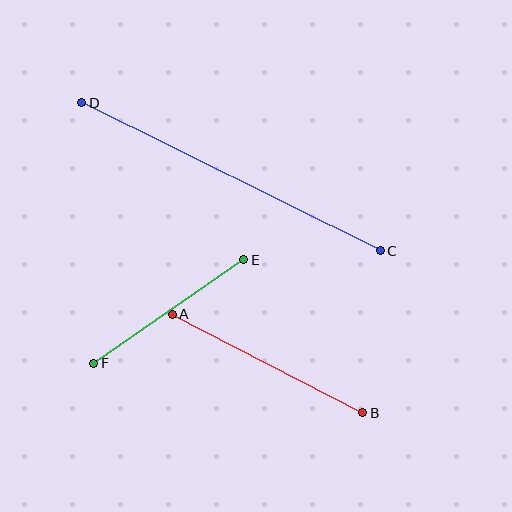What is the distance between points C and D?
The distance is approximately 333 pixels.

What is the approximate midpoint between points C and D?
The midpoint is at approximately (231, 177) pixels.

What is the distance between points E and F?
The distance is approximately 182 pixels.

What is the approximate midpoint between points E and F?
The midpoint is at approximately (169, 311) pixels.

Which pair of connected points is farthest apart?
Points C and D are farthest apart.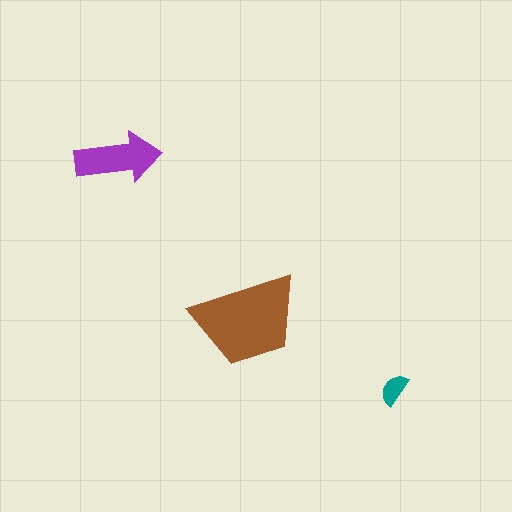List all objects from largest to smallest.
The brown trapezoid, the purple arrow, the teal semicircle.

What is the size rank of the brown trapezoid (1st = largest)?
1st.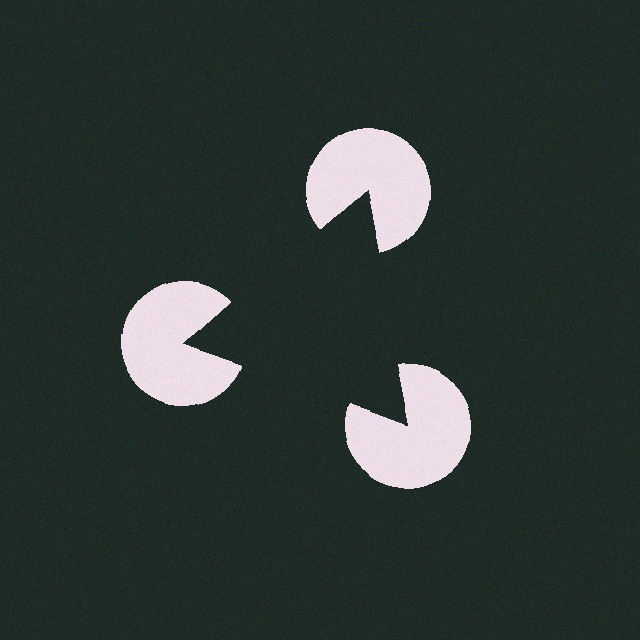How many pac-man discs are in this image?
There are 3 — one at each vertex of the illusory triangle.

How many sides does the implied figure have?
3 sides.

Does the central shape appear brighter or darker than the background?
It typically appears slightly darker than the background, even though no actual brightness change is drawn.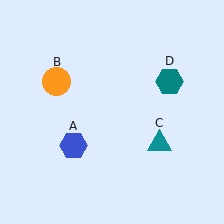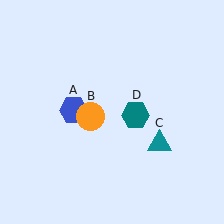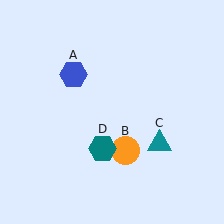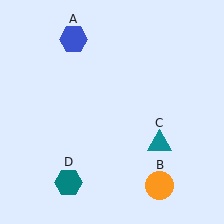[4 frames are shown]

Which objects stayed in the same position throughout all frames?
Teal triangle (object C) remained stationary.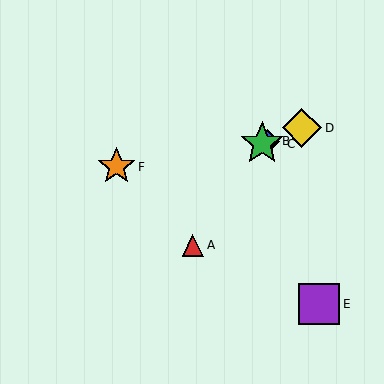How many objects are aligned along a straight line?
3 objects (B, C, D) are aligned along a straight line.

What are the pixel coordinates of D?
Object D is at (302, 128).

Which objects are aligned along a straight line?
Objects B, C, D are aligned along a straight line.